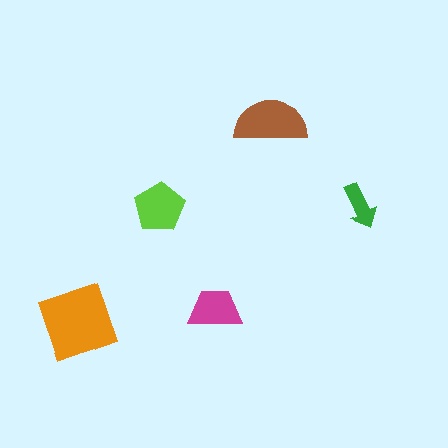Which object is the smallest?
The green arrow.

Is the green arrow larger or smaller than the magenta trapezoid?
Smaller.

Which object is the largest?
The orange square.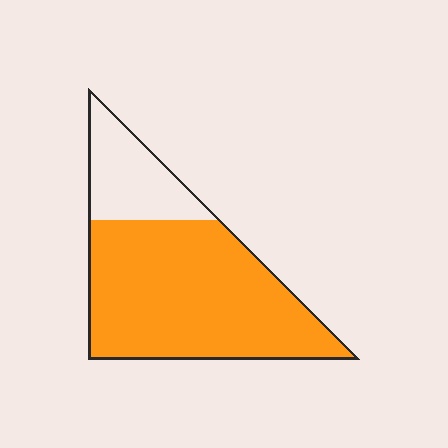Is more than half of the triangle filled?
Yes.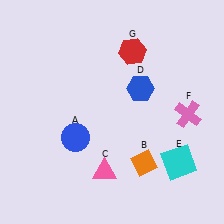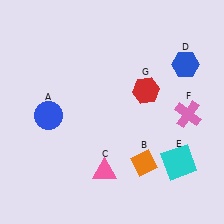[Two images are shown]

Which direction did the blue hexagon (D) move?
The blue hexagon (D) moved right.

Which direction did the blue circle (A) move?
The blue circle (A) moved left.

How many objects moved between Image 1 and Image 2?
3 objects moved between the two images.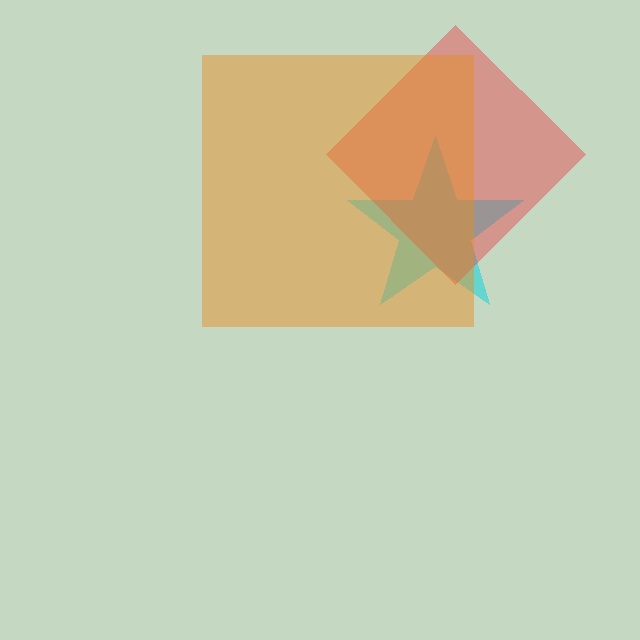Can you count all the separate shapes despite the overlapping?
Yes, there are 3 separate shapes.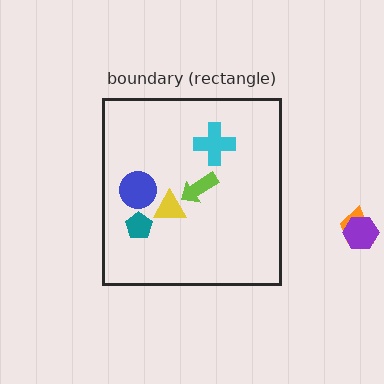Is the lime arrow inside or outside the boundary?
Inside.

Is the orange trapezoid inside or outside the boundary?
Outside.